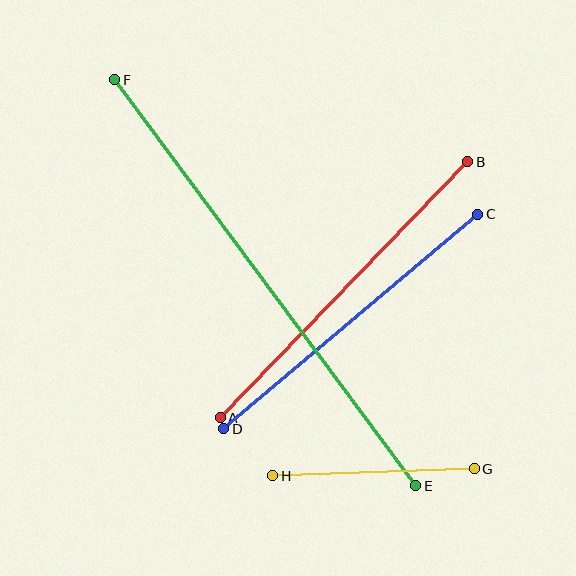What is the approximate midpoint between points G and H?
The midpoint is at approximately (374, 472) pixels.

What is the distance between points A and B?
The distance is approximately 356 pixels.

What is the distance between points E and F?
The distance is approximately 505 pixels.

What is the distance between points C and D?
The distance is approximately 332 pixels.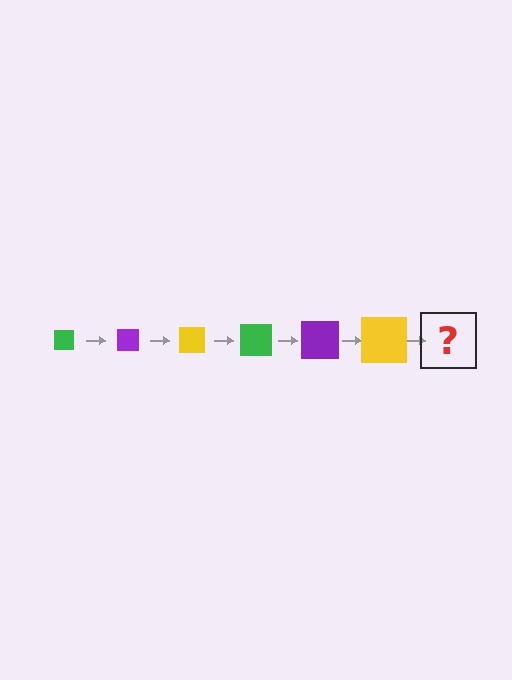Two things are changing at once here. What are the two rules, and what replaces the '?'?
The two rules are that the square grows larger each step and the color cycles through green, purple, and yellow. The '?' should be a green square, larger than the previous one.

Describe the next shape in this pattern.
It should be a green square, larger than the previous one.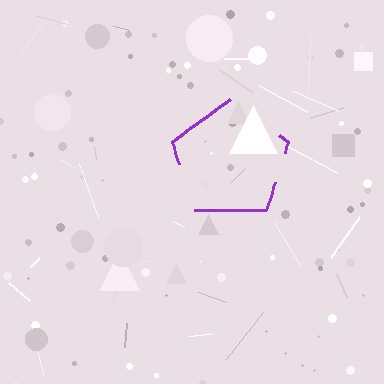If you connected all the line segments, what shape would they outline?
They would outline a pentagon.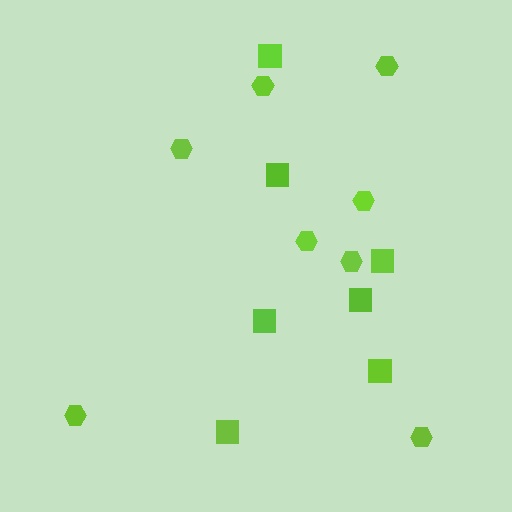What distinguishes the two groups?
There are 2 groups: one group of squares (7) and one group of hexagons (8).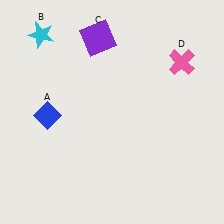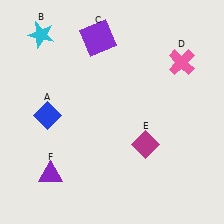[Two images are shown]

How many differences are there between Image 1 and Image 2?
There are 2 differences between the two images.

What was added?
A magenta diamond (E), a purple triangle (F) were added in Image 2.